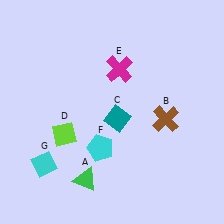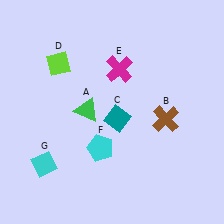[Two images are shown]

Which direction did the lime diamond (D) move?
The lime diamond (D) moved up.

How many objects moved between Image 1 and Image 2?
2 objects moved between the two images.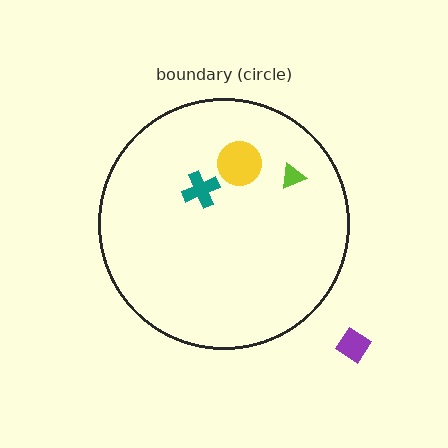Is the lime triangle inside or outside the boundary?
Inside.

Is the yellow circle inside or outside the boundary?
Inside.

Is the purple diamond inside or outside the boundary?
Outside.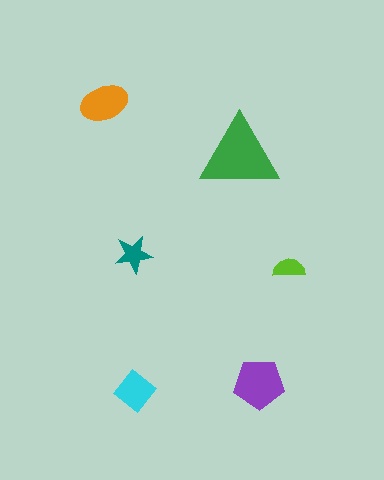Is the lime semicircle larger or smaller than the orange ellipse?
Smaller.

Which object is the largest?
The green triangle.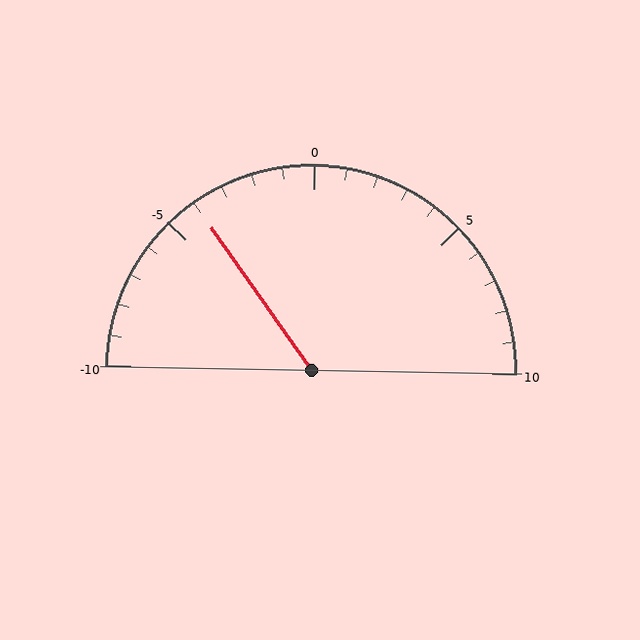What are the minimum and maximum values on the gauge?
The gauge ranges from -10 to 10.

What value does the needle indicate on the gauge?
The needle indicates approximately -4.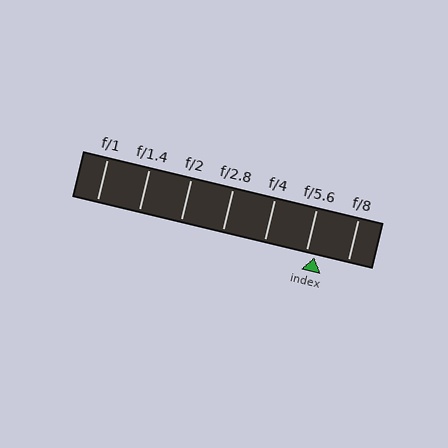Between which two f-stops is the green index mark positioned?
The index mark is between f/5.6 and f/8.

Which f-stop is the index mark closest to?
The index mark is closest to f/5.6.